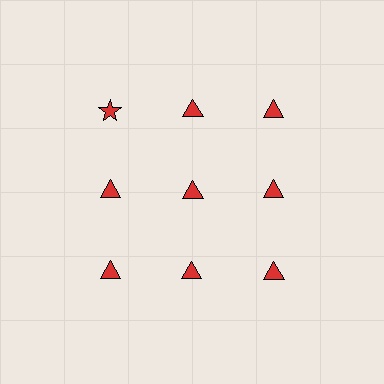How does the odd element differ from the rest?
It has a different shape: star instead of triangle.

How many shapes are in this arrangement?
There are 9 shapes arranged in a grid pattern.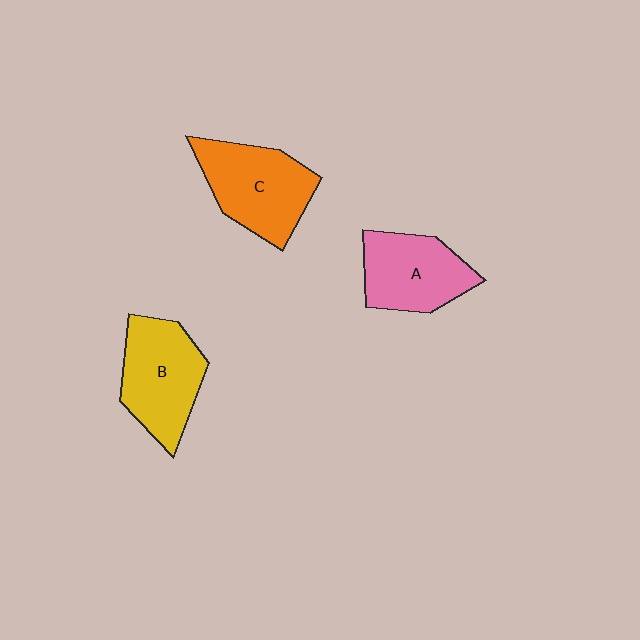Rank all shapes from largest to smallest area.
From largest to smallest: C (orange), B (yellow), A (pink).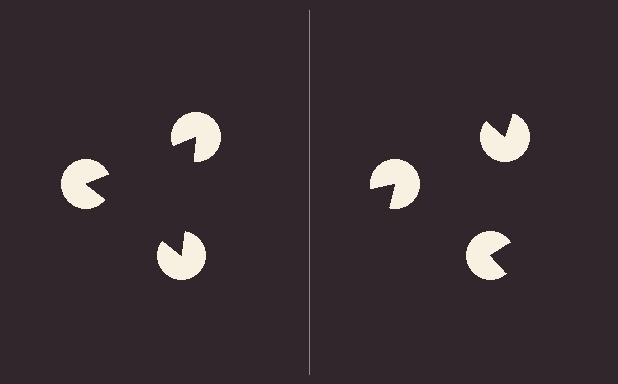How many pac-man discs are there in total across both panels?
6 — 3 on each side.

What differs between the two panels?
The pac-man discs are positioned identically on both sides; only the wedge orientations differ. On the left they align to a triangle; on the right they are misaligned.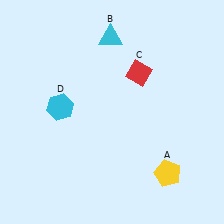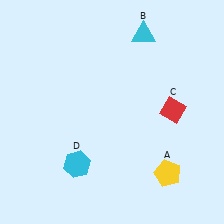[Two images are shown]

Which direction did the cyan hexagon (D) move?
The cyan hexagon (D) moved down.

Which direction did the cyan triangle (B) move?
The cyan triangle (B) moved right.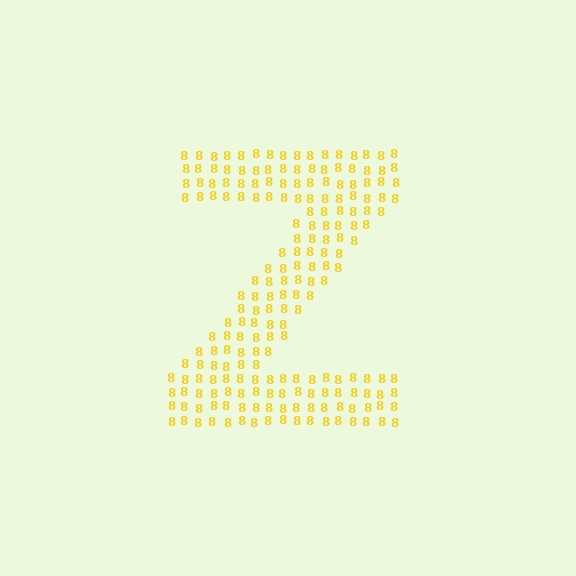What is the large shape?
The large shape is the letter Z.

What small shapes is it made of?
It is made of small digit 8's.